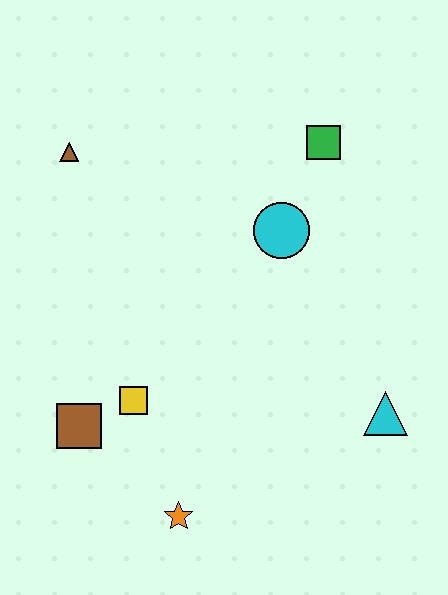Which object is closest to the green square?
The cyan circle is closest to the green square.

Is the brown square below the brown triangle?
Yes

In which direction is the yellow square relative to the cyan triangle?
The yellow square is to the left of the cyan triangle.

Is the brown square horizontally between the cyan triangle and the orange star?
No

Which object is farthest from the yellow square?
The green square is farthest from the yellow square.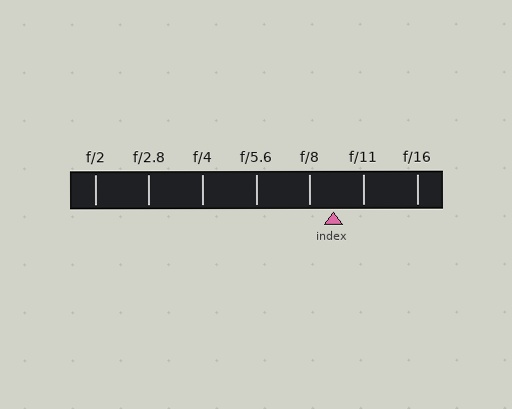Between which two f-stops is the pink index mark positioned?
The index mark is between f/8 and f/11.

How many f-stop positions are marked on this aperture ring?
There are 7 f-stop positions marked.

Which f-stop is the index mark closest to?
The index mark is closest to f/8.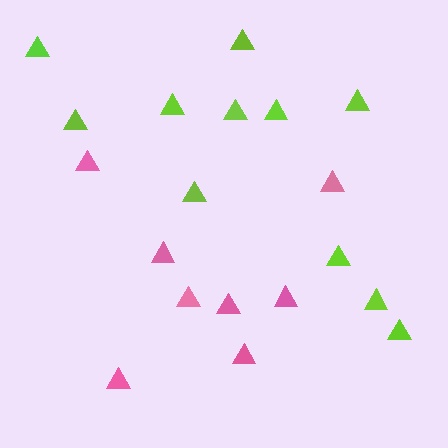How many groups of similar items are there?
There are 2 groups: one group of lime triangles (11) and one group of pink triangles (8).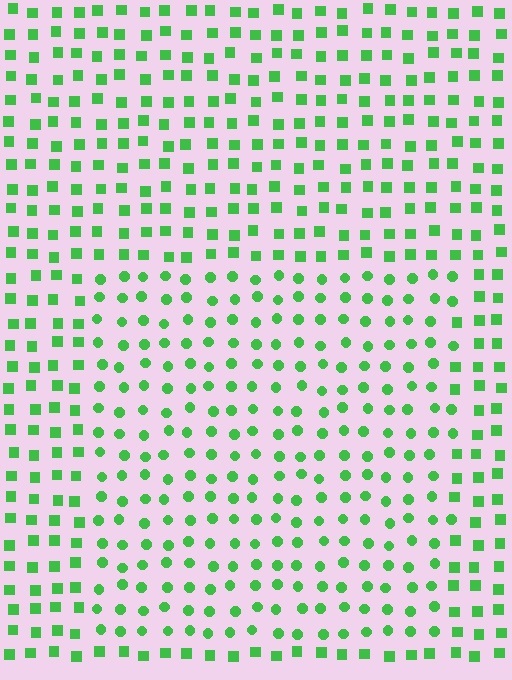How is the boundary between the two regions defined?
The boundary is defined by a change in element shape: circles inside vs. squares outside. All elements share the same color and spacing.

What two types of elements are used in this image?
The image uses circles inside the rectangle region and squares outside it.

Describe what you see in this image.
The image is filled with small green elements arranged in a uniform grid. A rectangle-shaped region contains circles, while the surrounding area contains squares. The boundary is defined purely by the change in element shape.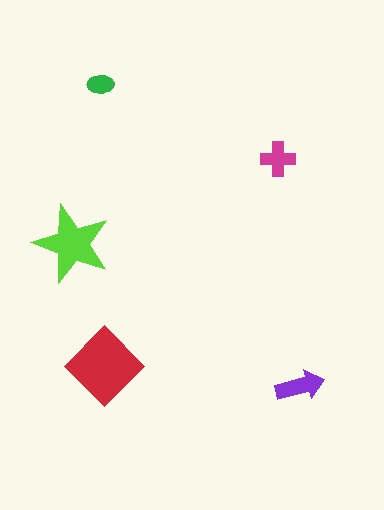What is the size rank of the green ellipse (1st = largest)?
5th.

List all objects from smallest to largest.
The green ellipse, the magenta cross, the purple arrow, the lime star, the red diamond.